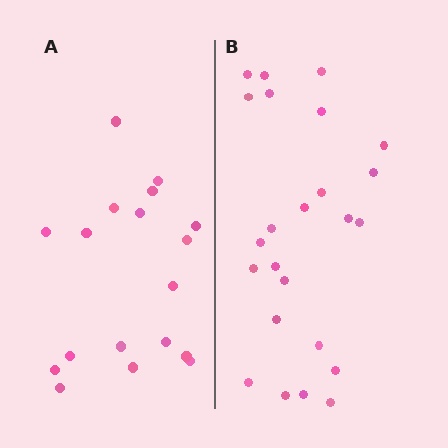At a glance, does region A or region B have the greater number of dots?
Region B (the right region) has more dots.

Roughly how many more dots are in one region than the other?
Region B has about 6 more dots than region A.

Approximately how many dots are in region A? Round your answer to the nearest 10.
About 20 dots. (The exact count is 18, which rounds to 20.)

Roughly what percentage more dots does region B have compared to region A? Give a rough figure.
About 35% more.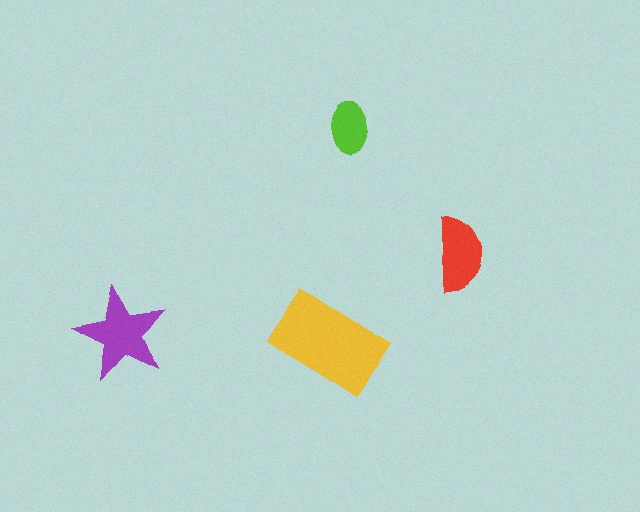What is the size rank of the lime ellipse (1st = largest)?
4th.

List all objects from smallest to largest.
The lime ellipse, the red semicircle, the purple star, the yellow rectangle.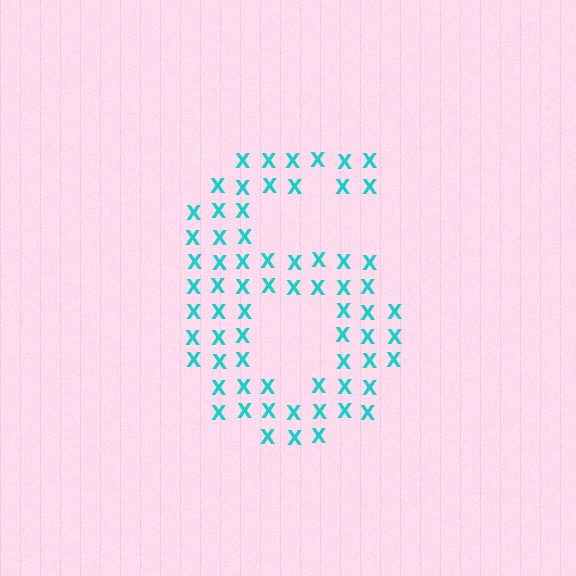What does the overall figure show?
The overall figure shows the digit 6.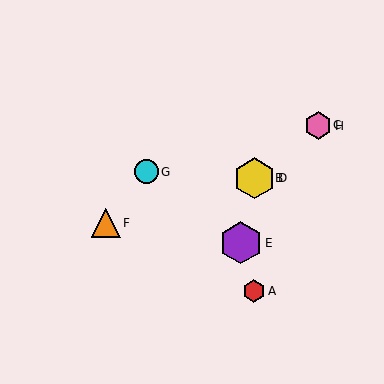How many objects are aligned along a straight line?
4 objects (B, C, D, H) are aligned along a straight line.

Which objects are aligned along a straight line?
Objects B, C, D, H are aligned along a straight line.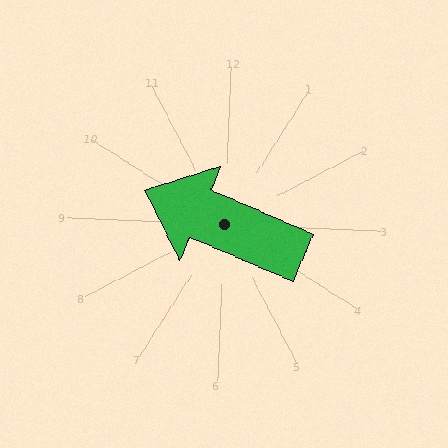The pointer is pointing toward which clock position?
Roughly 10 o'clock.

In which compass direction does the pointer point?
West.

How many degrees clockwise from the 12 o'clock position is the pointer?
Approximately 291 degrees.